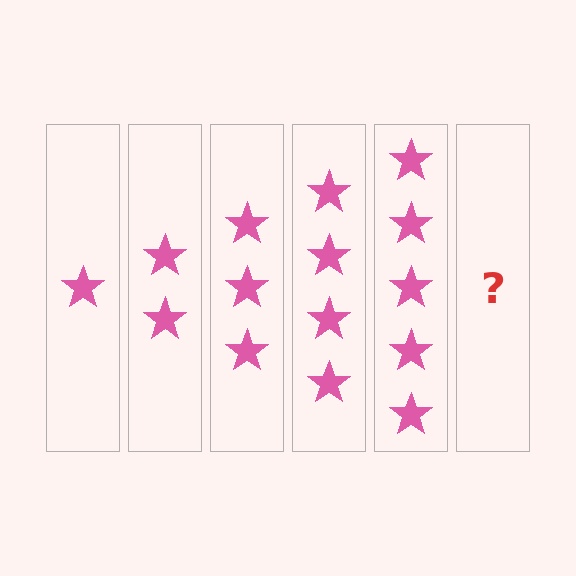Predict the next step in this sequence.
The next step is 6 stars.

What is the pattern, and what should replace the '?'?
The pattern is that each step adds one more star. The '?' should be 6 stars.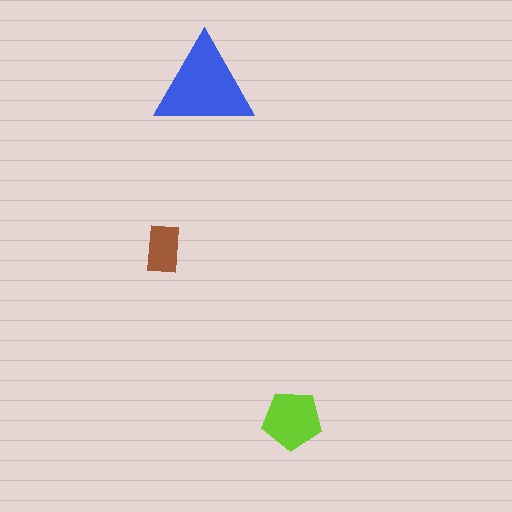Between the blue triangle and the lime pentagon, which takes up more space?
The blue triangle.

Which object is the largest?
The blue triangle.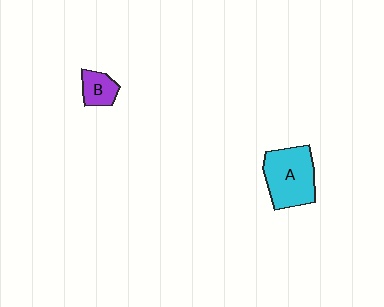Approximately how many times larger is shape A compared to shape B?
Approximately 2.5 times.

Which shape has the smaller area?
Shape B (purple).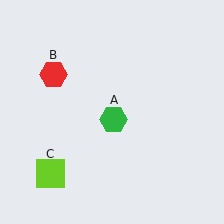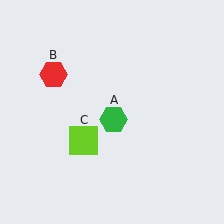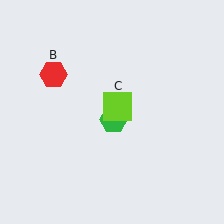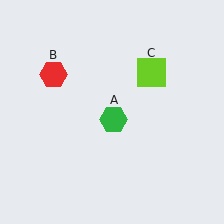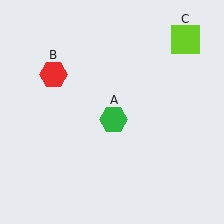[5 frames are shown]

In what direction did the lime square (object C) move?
The lime square (object C) moved up and to the right.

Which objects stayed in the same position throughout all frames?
Green hexagon (object A) and red hexagon (object B) remained stationary.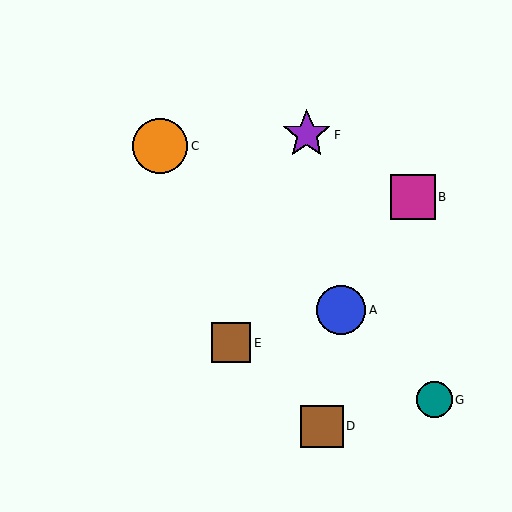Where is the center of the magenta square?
The center of the magenta square is at (413, 197).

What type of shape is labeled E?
Shape E is a brown square.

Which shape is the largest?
The orange circle (labeled C) is the largest.